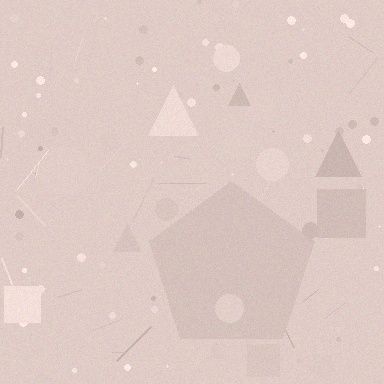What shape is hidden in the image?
A pentagon is hidden in the image.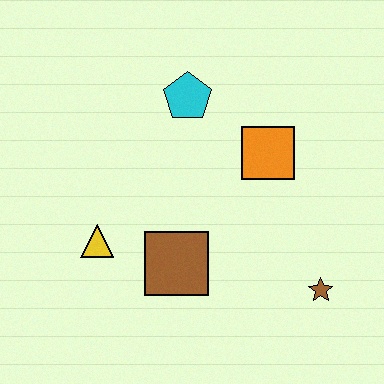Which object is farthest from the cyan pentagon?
The brown star is farthest from the cyan pentagon.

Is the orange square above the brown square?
Yes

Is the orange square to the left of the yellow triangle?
No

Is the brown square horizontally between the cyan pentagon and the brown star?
No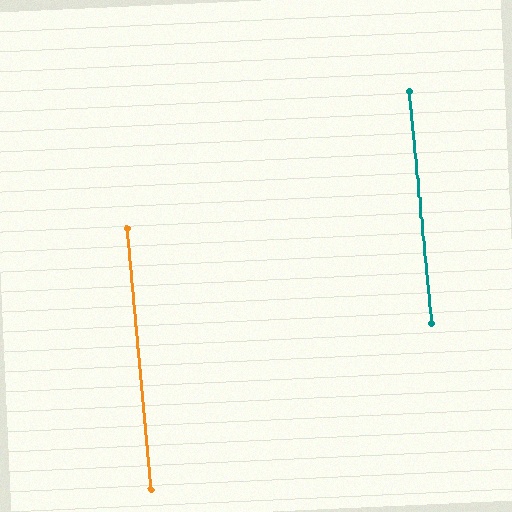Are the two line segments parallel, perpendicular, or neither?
Parallel — their directions differ by only 0.3°.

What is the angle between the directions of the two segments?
Approximately 0 degrees.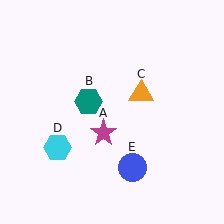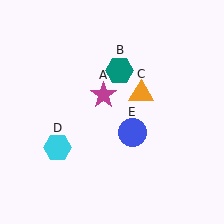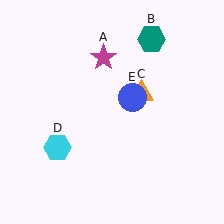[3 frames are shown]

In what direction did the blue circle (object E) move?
The blue circle (object E) moved up.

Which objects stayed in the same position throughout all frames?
Orange triangle (object C) and cyan hexagon (object D) remained stationary.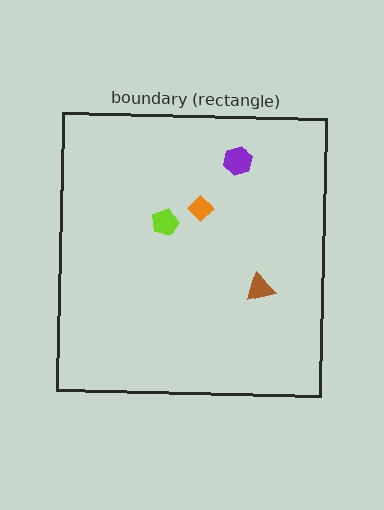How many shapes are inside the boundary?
4 inside, 0 outside.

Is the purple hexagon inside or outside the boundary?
Inside.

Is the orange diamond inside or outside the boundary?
Inside.